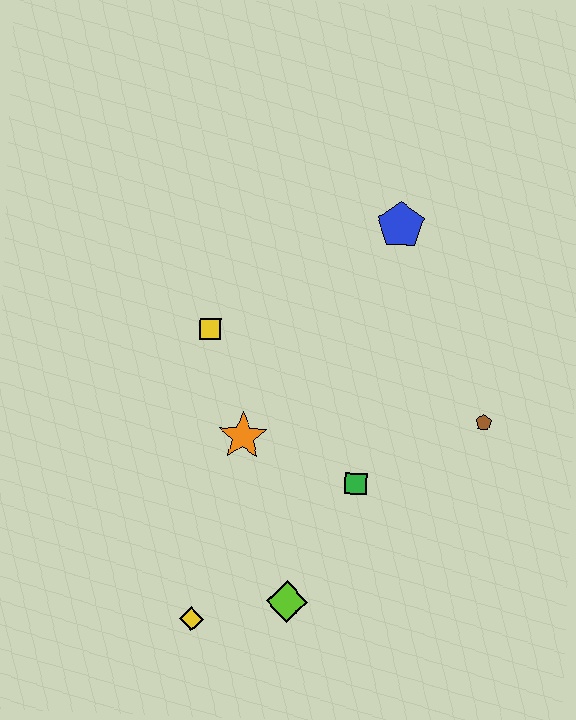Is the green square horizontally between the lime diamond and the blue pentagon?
Yes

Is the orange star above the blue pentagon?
No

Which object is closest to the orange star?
The yellow square is closest to the orange star.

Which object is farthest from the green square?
The blue pentagon is farthest from the green square.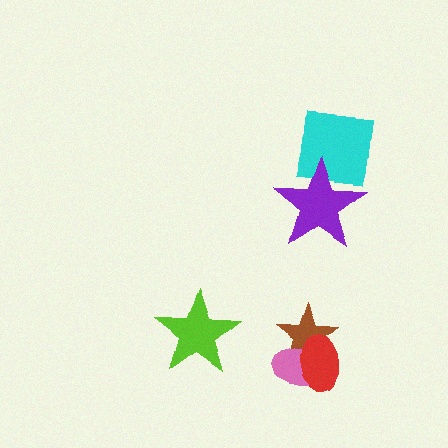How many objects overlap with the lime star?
0 objects overlap with the lime star.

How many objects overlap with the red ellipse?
2 objects overlap with the red ellipse.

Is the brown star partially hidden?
Yes, it is partially covered by another shape.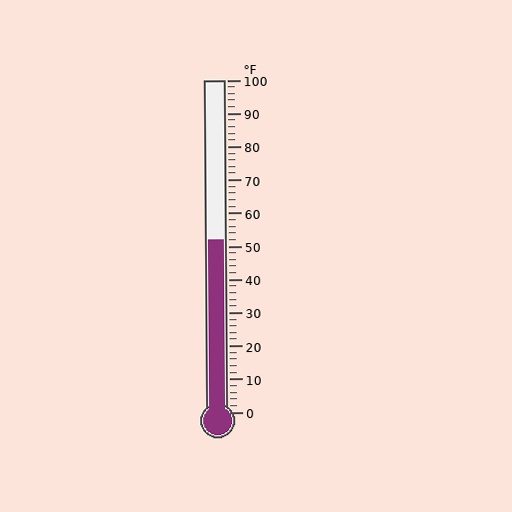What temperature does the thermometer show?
The thermometer shows approximately 52°F.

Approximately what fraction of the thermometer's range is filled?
The thermometer is filled to approximately 50% of its range.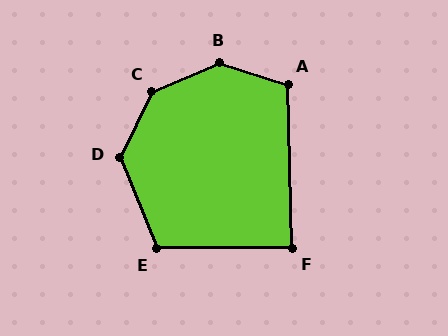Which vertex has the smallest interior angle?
F, at approximately 89 degrees.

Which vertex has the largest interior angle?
B, at approximately 140 degrees.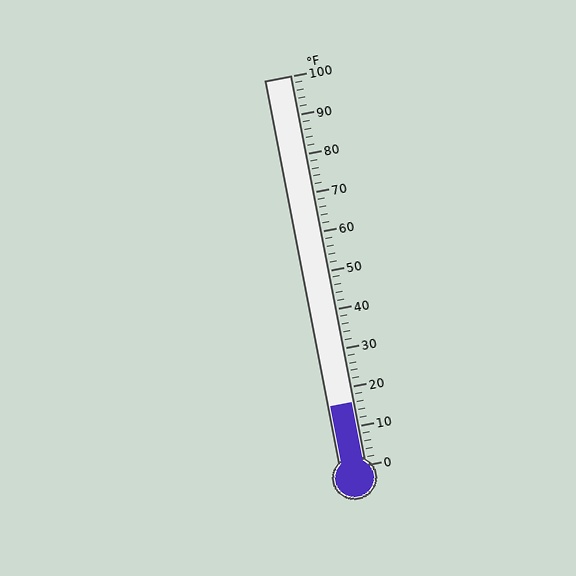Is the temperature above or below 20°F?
The temperature is below 20°F.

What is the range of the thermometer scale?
The thermometer scale ranges from 0°F to 100°F.